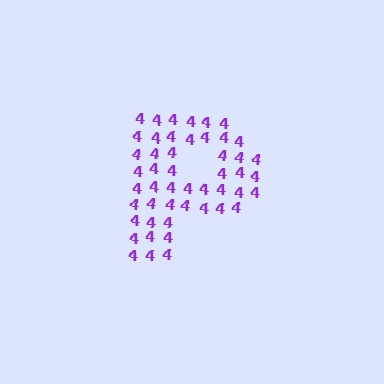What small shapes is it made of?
It is made of small digit 4's.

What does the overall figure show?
The overall figure shows the letter P.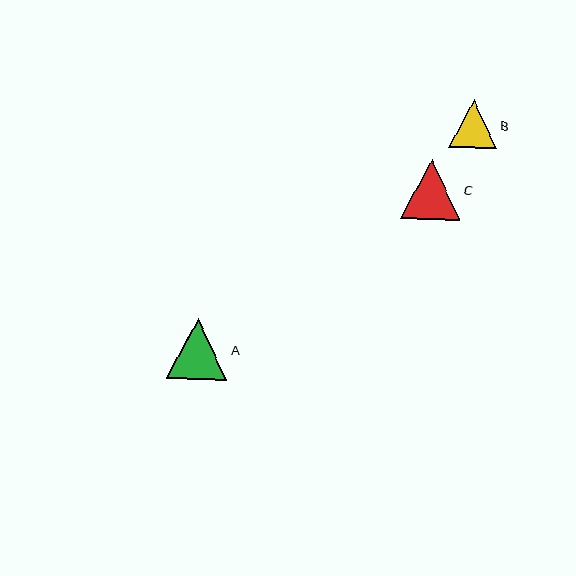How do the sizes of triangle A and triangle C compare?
Triangle A and triangle C are approximately the same size.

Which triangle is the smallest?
Triangle B is the smallest with a size of approximately 48 pixels.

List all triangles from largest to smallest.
From largest to smallest: A, C, B.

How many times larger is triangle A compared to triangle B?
Triangle A is approximately 1.3 times the size of triangle B.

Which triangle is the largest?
Triangle A is the largest with a size of approximately 61 pixels.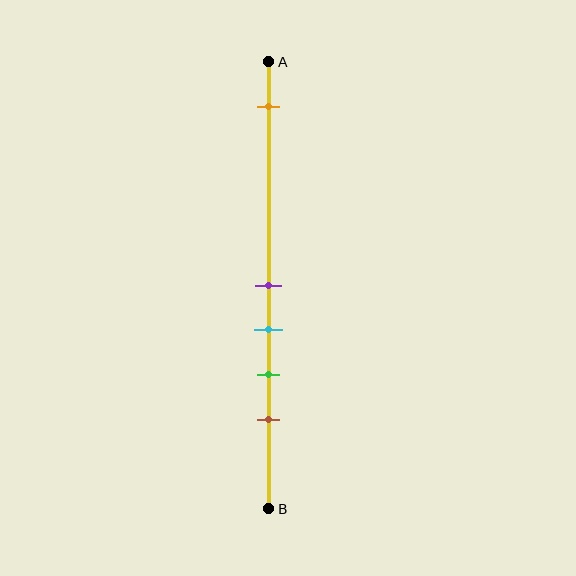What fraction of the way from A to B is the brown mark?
The brown mark is approximately 80% (0.8) of the way from A to B.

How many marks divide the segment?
There are 5 marks dividing the segment.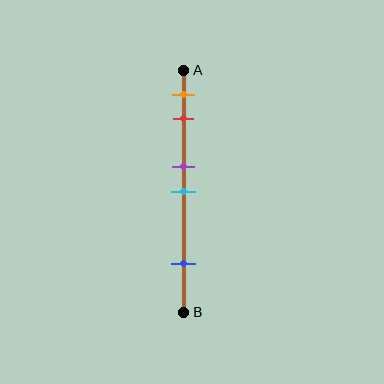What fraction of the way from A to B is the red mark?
The red mark is approximately 20% (0.2) of the way from A to B.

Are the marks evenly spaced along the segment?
No, the marks are not evenly spaced.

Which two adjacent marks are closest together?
The purple and cyan marks are the closest adjacent pair.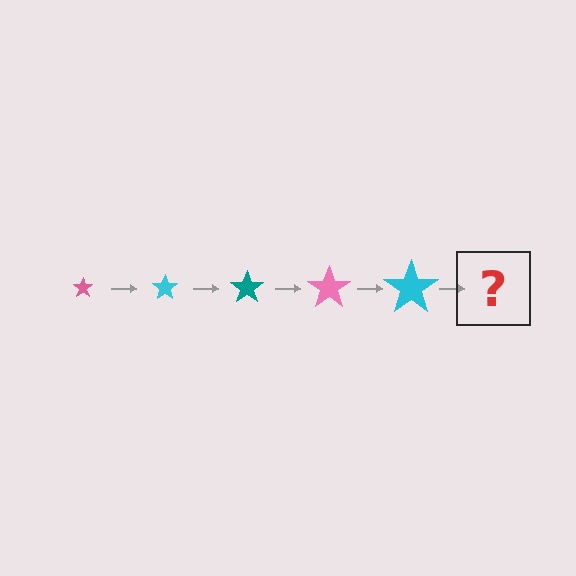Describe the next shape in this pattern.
It should be a teal star, larger than the previous one.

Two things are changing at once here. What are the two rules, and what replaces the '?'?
The two rules are that the star grows larger each step and the color cycles through pink, cyan, and teal. The '?' should be a teal star, larger than the previous one.